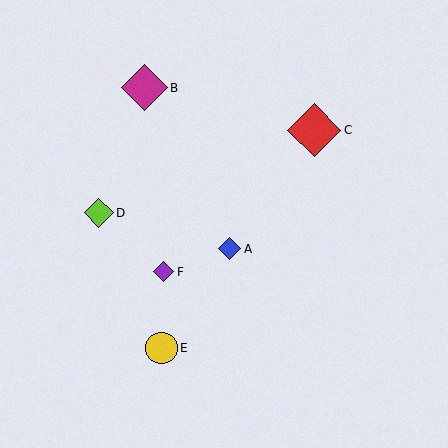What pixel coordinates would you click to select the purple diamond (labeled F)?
Click at (164, 272) to select the purple diamond F.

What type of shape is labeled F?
Shape F is a purple diamond.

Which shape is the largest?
The red diamond (labeled C) is the largest.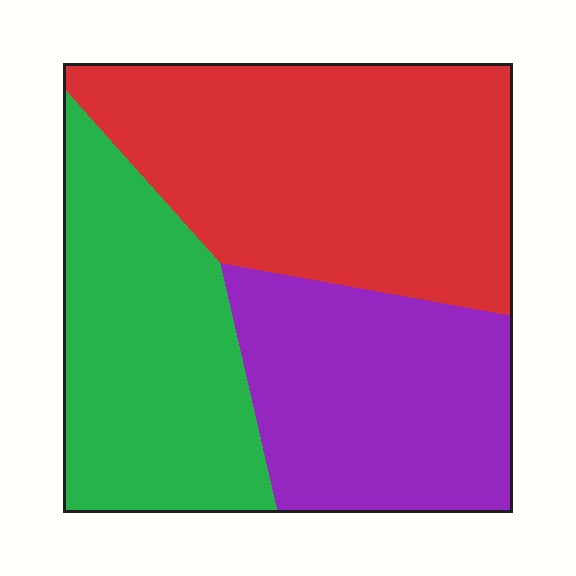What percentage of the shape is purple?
Purple covers about 30% of the shape.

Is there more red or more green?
Red.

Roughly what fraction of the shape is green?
Green takes up about one third (1/3) of the shape.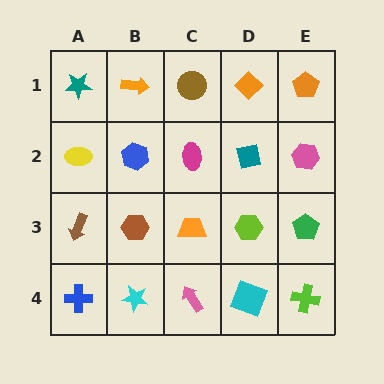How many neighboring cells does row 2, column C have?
4.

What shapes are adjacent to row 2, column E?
An orange pentagon (row 1, column E), a green pentagon (row 3, column E), a teal square (row 2, column D).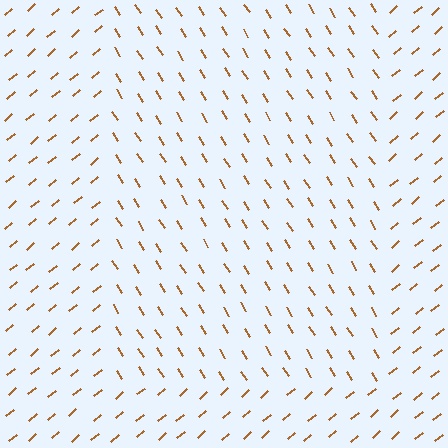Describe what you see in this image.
The image is filled with small brown line segments. A rectangle region in the image has lines oriented differently from the surrounding lines, creating a visible texture boundary.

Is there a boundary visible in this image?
Yes, there is a texture boundary formed by a change in line orientation.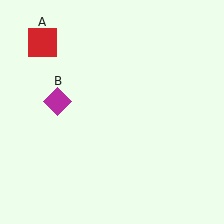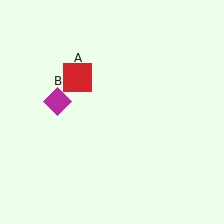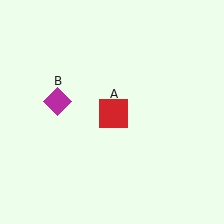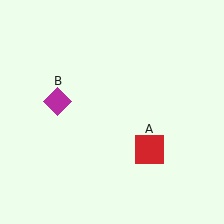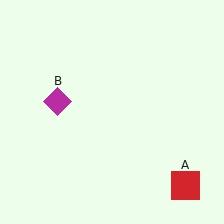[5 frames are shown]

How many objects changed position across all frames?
1 object changed position: red square (object A).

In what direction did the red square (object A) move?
The red square (object A) moved down and to the right.